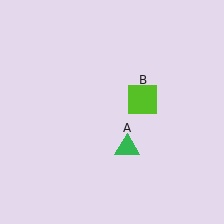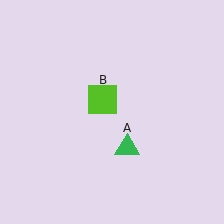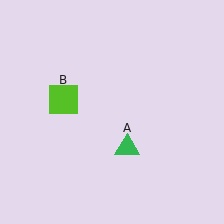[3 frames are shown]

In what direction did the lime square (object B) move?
The lime square (object B) moved left.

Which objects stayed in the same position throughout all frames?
Green triangle (object A) remained stationary.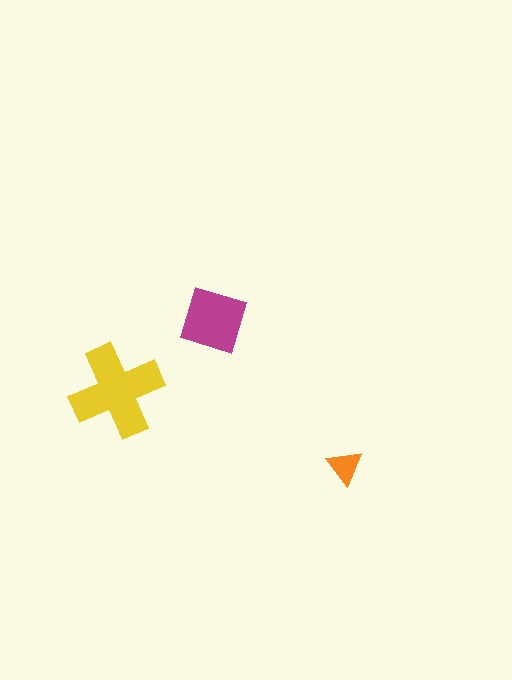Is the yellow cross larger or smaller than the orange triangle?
Larger.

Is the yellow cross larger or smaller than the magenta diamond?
Larger.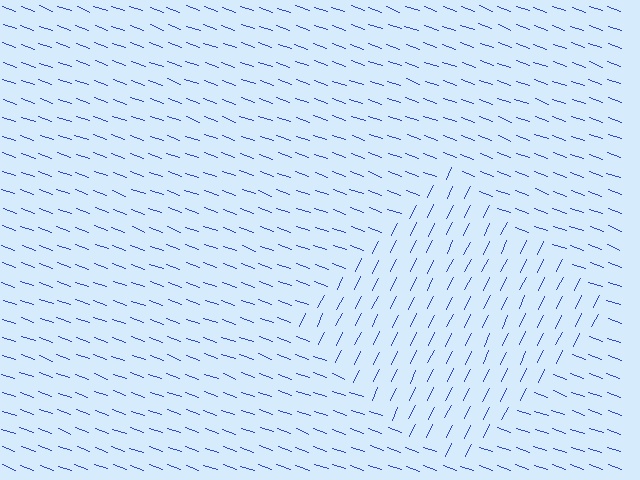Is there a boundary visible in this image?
Yes, there is a texture boundary formed by a change in line orientation.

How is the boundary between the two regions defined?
The boundary is defined purely by a change in line orientation (approximately 84 degrees difference). All lines are the same color and thickness.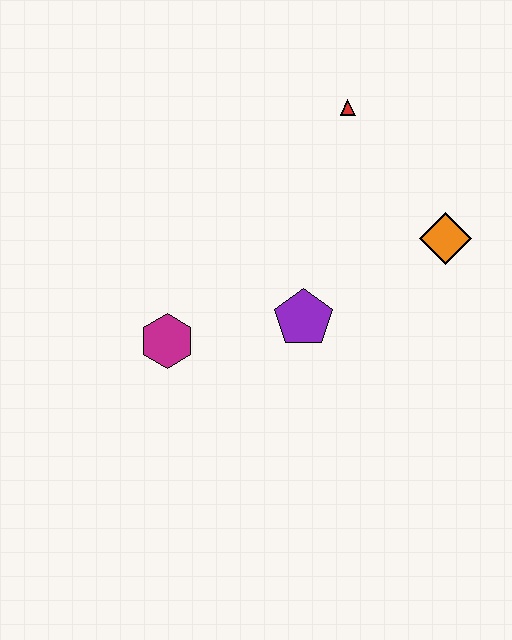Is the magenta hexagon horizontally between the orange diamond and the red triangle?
No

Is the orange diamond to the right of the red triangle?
Yes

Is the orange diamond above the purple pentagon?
Yes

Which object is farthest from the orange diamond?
The magenta hexagon is farthest from the orange diamond.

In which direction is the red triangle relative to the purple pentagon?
The red triangle is above the purple pentagon.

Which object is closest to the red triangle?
The orange diamond is closest to the red triangle.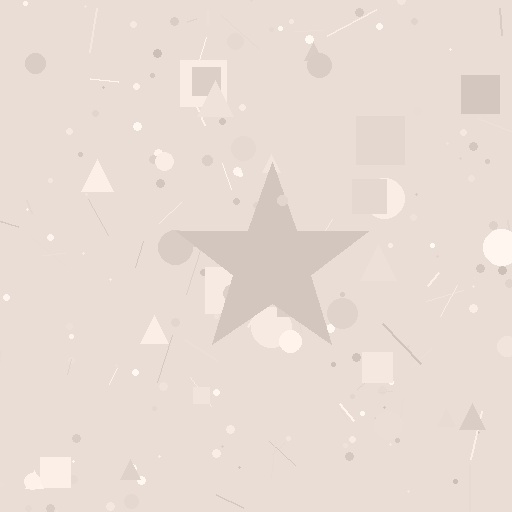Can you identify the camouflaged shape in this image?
The camouflaged shape is a star.